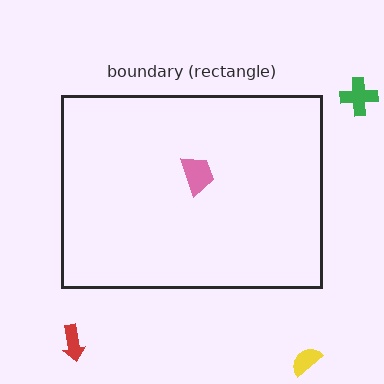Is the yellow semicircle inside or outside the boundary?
Outside.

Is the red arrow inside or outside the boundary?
Outside.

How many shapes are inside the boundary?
1 inside, 3 outside.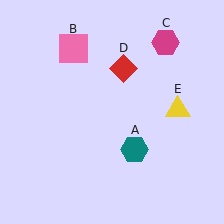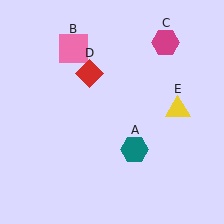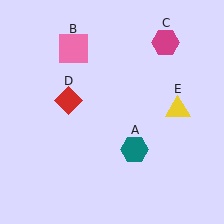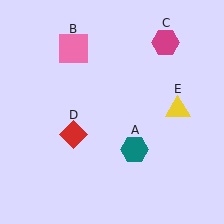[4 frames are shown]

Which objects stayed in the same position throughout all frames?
Teal hexagon (object A) and pink square (object B) and magenta hexagon (object C) and yellow triangle (object E) remained stationary.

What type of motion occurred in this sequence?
The red diamond (object D) rotated counterclockwise around the center of the scene.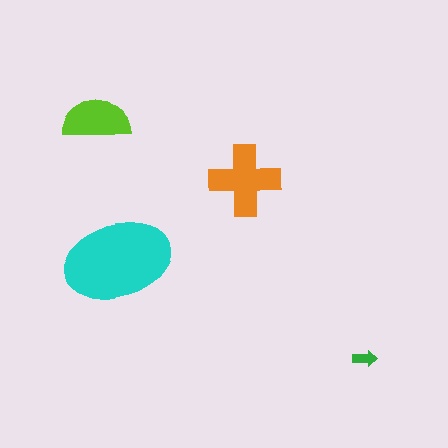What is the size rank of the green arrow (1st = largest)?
4th.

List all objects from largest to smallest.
The cyan ellipse, the orange cross, the lime semicircle, the green arrow.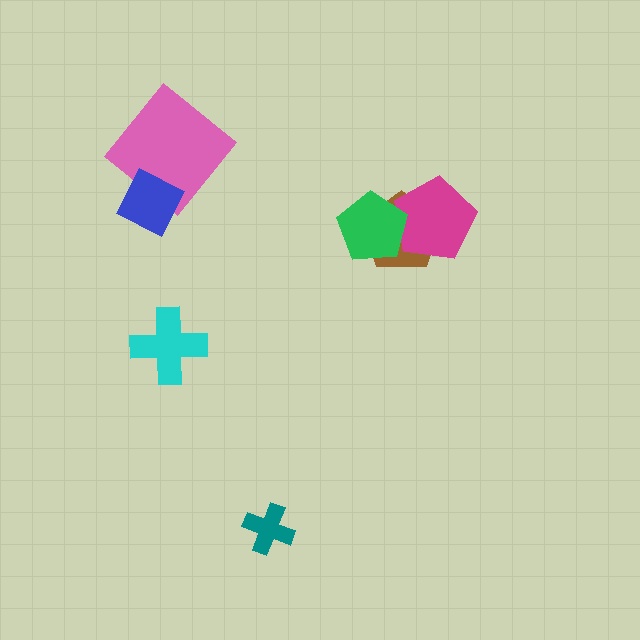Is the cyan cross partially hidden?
No, no other shape covers it.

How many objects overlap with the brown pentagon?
2 objects overlap with the brown pentagon.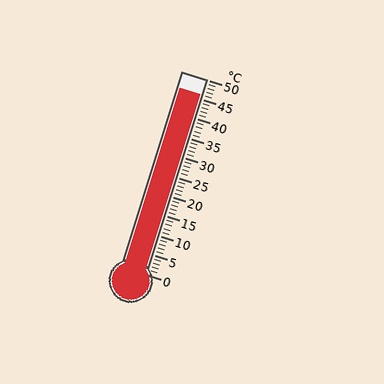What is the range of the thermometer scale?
The thermometer scale ranges from 0°C to 50°C.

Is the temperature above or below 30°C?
The temperature is above 30°C.